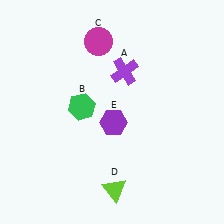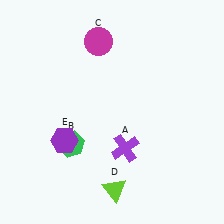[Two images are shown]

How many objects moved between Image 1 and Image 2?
3 objects moved between the two images.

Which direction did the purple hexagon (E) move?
The purple hexagon (E) moved left.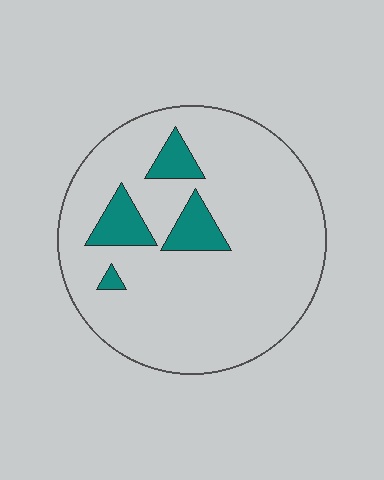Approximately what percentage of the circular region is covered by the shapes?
Approximately 10%.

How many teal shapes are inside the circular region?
4.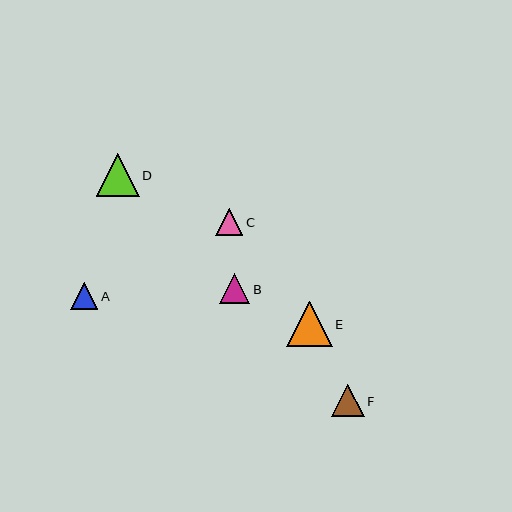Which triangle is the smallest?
Triangle C is the smallest with a size of approximately 27 pixels.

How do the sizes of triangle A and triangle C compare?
Triangle A and triangle C are approximately the same size.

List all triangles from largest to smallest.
From largest to smallest: E, D, F, B, A, C.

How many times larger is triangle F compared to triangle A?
Triangle F is approximately 1.2 times the size of triangle A.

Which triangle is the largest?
Triangle E is the largest with a size of approximately 45 pixels.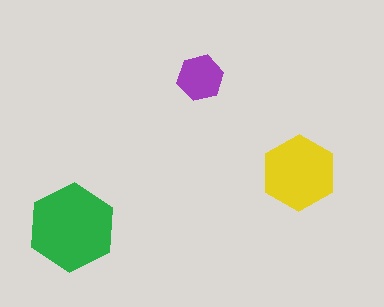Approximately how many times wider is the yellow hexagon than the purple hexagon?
About 1.5 times wider.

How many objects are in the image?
There are 3 objects in the image.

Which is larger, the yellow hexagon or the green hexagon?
The green one.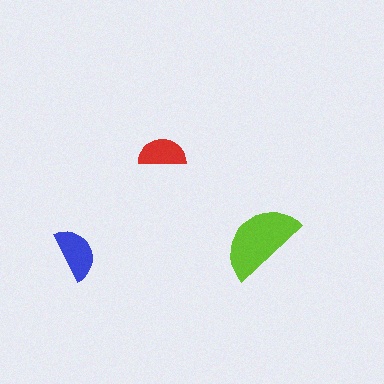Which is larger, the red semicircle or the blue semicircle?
The blue one.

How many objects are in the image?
There are 3 objects in the image.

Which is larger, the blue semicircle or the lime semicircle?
The lime one.